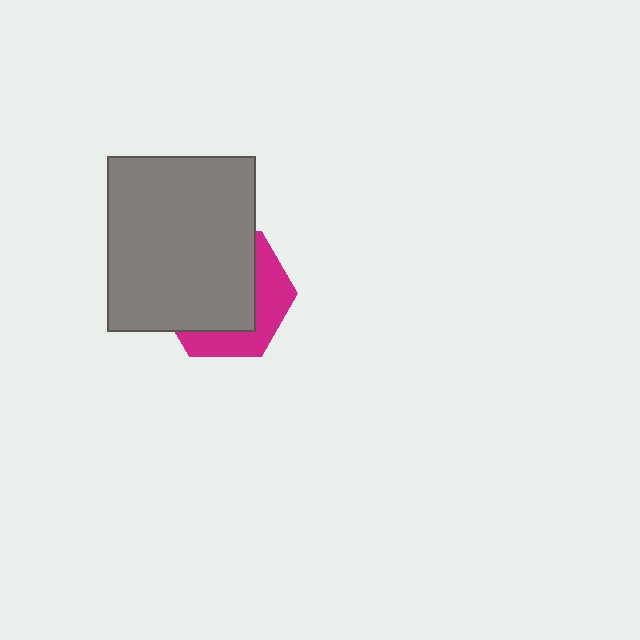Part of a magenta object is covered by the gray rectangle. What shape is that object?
It is a hexagon.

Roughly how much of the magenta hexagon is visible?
A small part of it is visible (roughly 36%).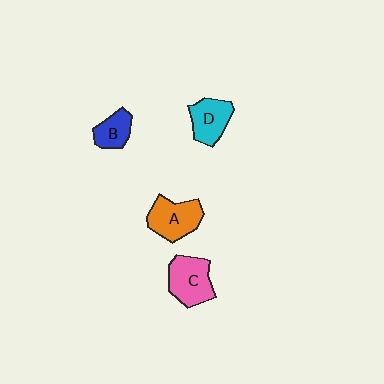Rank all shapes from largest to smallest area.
From largest to smallest: C (pink), A (orange), D (cyan), B (blue).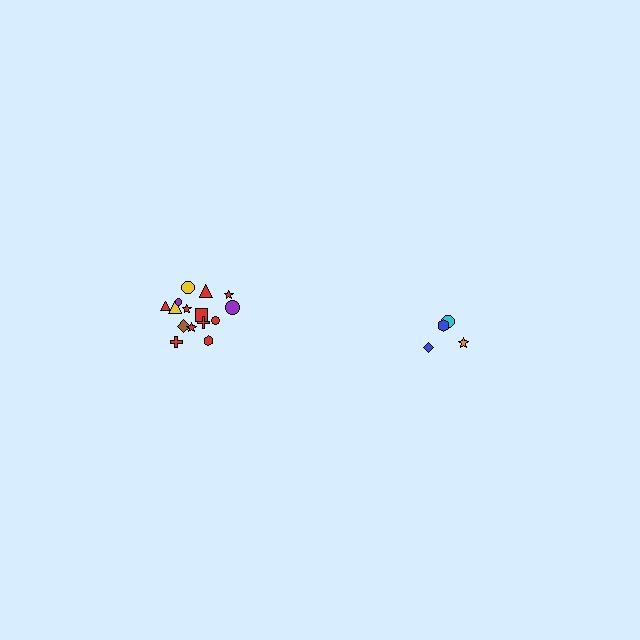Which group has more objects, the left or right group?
The left group.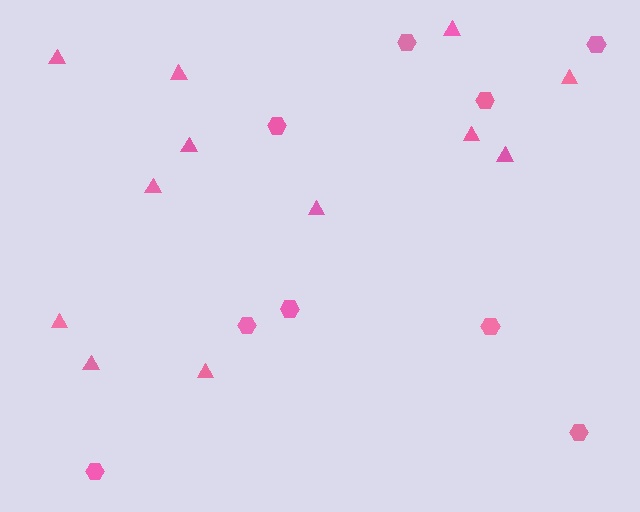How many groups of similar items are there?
There are 2 groups: one group of hexagons (9) and one group of triangles (12).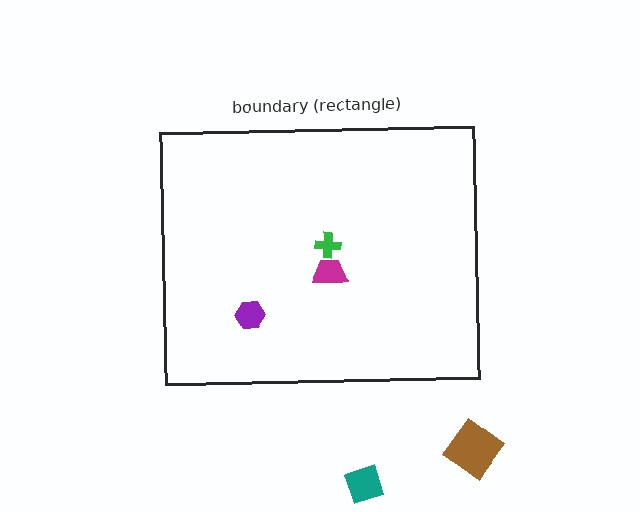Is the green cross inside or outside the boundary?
Inside.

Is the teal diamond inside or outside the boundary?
Outside.